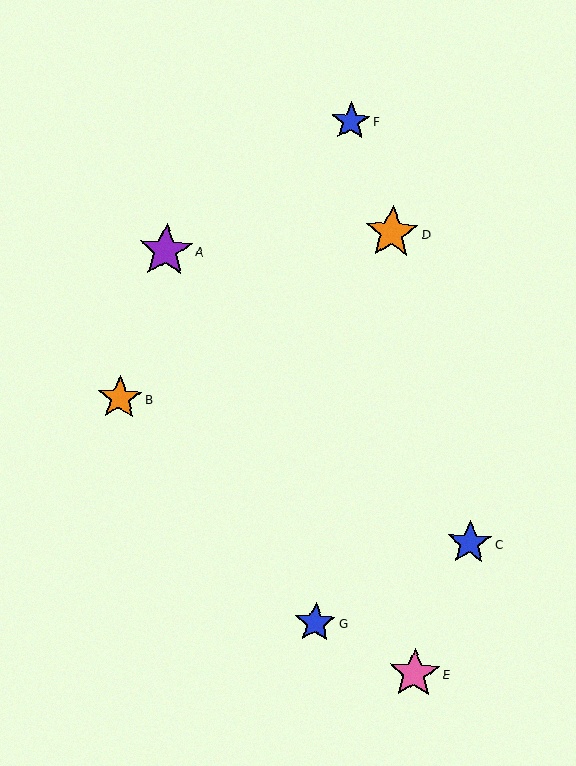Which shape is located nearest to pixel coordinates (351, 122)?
The blue star (labeled F) at (351, 121) is nearest to that location.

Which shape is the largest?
The purple star (labeled A) is the largest.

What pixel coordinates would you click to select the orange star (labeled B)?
Click at (120, 398) to select the orange star B.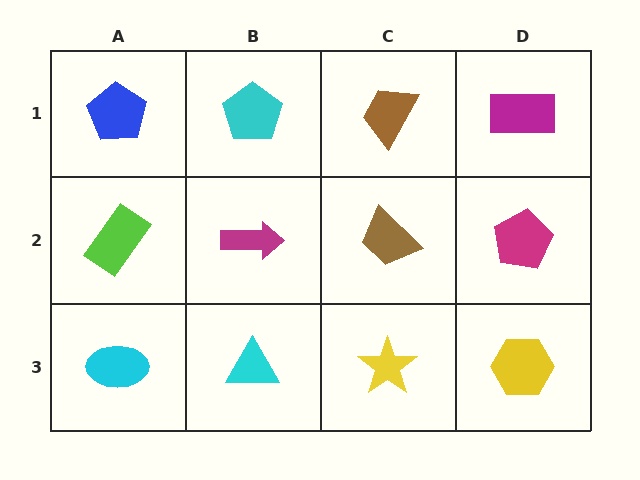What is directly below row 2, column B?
A cyan triangle.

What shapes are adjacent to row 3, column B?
A magenta arrow (row 2, column B), a cyan ellipse (row 3, column A), a yellow star (row 3, column C).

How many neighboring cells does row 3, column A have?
2.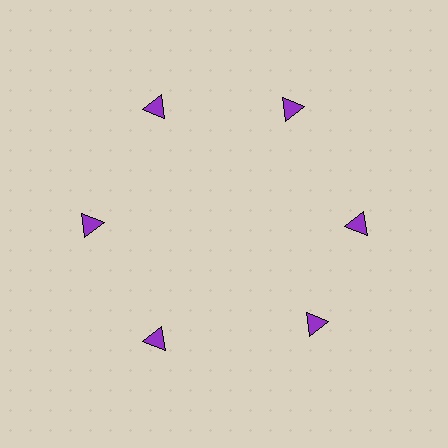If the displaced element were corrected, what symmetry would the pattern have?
It would have 6-fold rotational symmetry — the pattern would map onto itself every 60 degrees.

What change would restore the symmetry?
The symmetry would be restored by rotating it back into even spacing with its neighbors so that all 6 triangles sit at equal angles and equal distance from the center.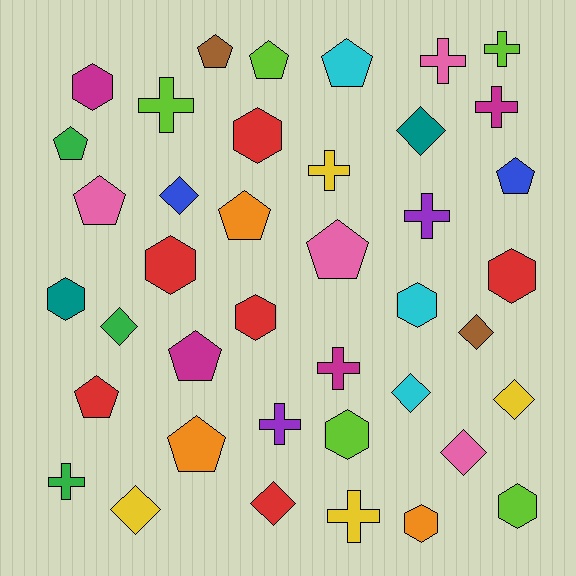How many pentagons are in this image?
There are 11 pentagons.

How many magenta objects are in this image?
There are 4 magenta objects.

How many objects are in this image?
There are 40 objects.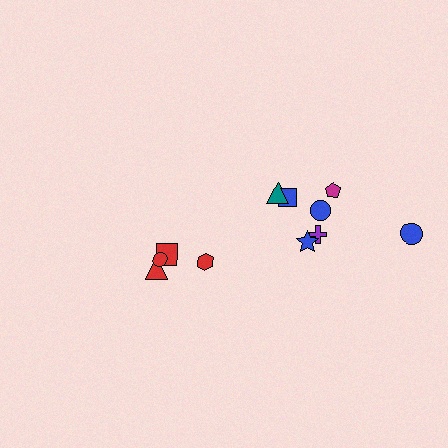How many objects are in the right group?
There are 7 objects.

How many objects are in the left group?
There are 4 objects.